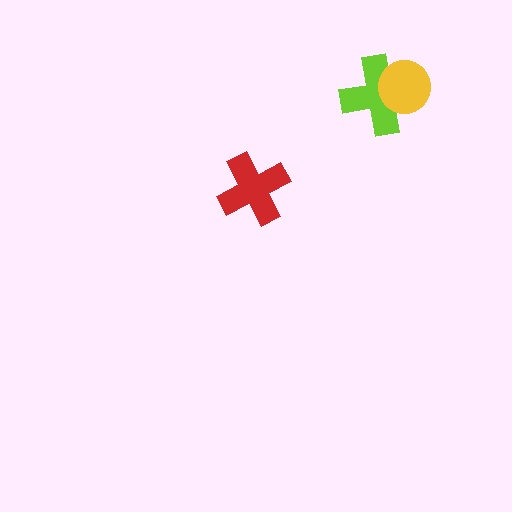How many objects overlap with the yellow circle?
1 object overlaps with the yellow circle.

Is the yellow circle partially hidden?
No, no other shape covers it.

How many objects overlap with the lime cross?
1 object overlaps with the lime cross.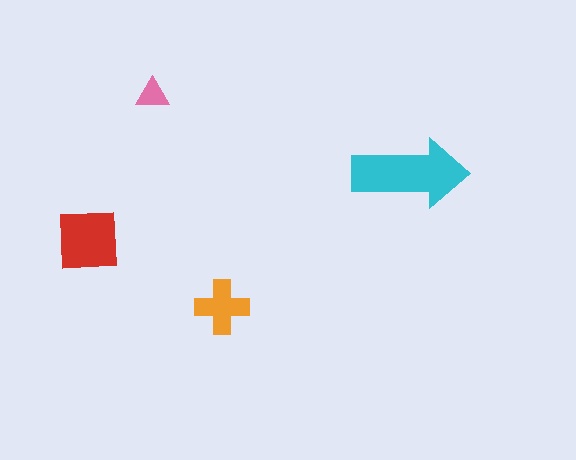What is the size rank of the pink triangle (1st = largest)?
4th.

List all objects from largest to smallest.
The cyan arrow, the red square, the orange cross, the pink triangle.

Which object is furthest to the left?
The red square is leftmost.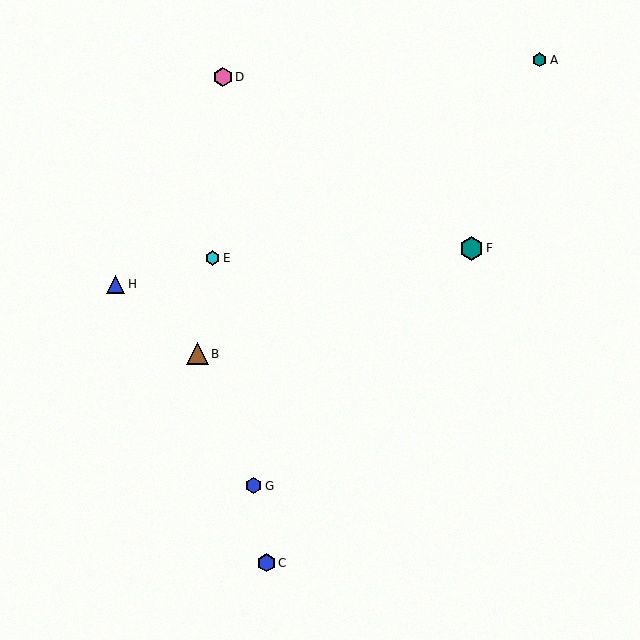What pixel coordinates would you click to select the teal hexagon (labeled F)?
Click at (472, 248) to select the teal hexagon F.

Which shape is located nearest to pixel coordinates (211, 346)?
The brown triangle (labeled B) at (197, 354) is nearest to that location.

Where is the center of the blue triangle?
The center of the blue triangle is at (116, 284).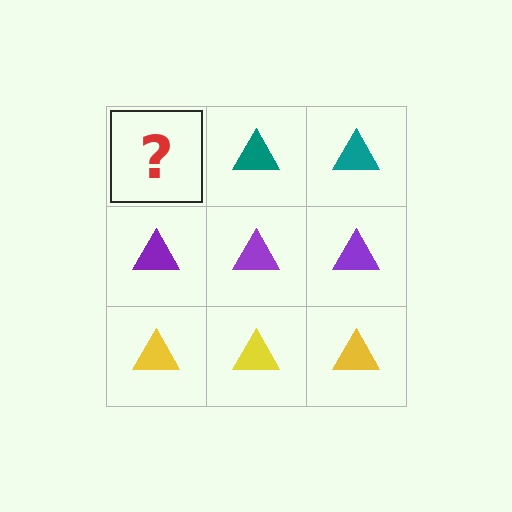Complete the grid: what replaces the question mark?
The question mark should be replaced with a teal triangle.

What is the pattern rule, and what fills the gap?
The rule is that each row has a consistent color. The gap should be filled with a teal triangle.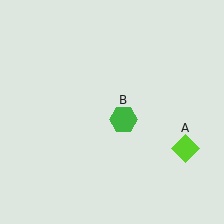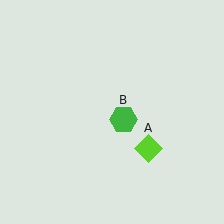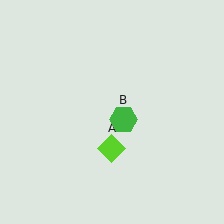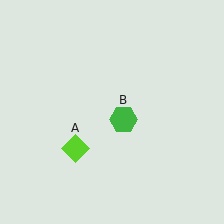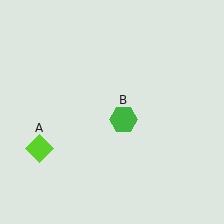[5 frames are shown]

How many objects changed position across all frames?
1 object changed position: lime diamond (object A).